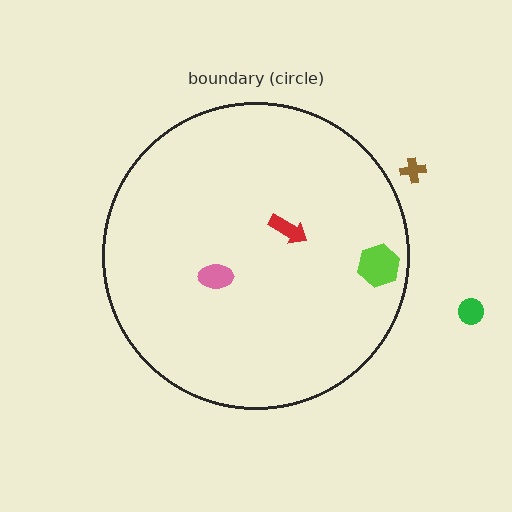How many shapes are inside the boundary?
3 inside, 2 outside.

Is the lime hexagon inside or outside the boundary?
Inside.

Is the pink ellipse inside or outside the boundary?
Inside.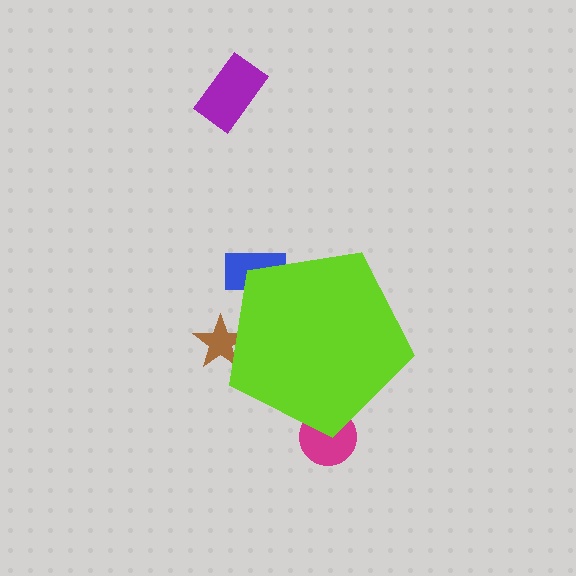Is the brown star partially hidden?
Yes, the brown star is partially hidden behind the lime pentagon.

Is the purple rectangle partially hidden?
No, the purple rectangle is fully visible.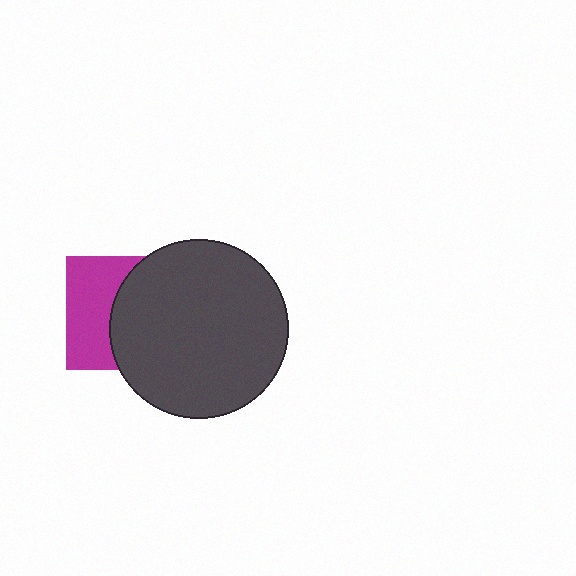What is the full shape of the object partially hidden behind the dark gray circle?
The partially hidden object is a magenta square.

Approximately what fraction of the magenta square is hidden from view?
Roughly 54% of the magenta square is hidden behind the dark gray circle.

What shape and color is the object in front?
The object in front is a dark gray circle.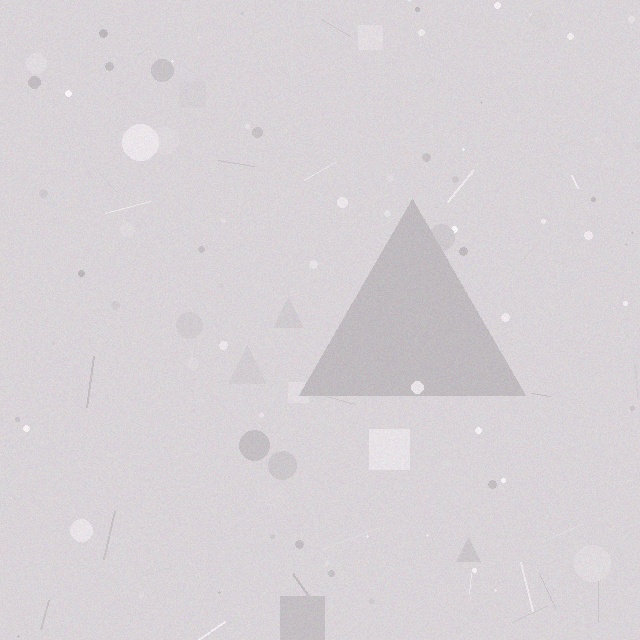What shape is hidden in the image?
A triangle is hidden in the image.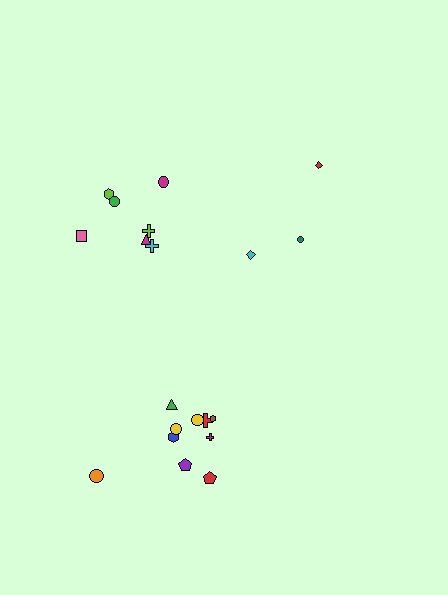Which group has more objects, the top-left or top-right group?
The top-left group.